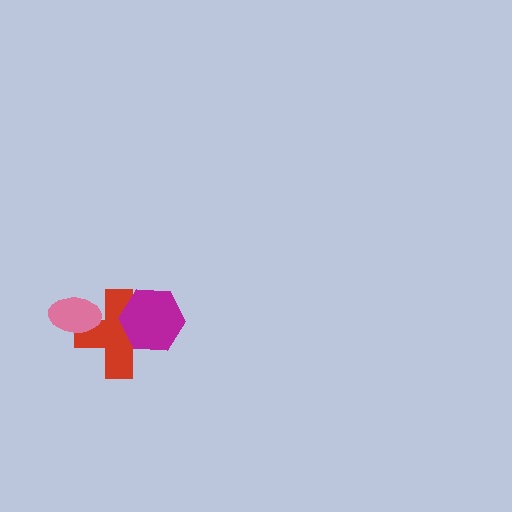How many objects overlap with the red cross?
2 objects overlap with the red cross.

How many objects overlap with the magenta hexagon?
1 object overlaps with the magenta hexagon.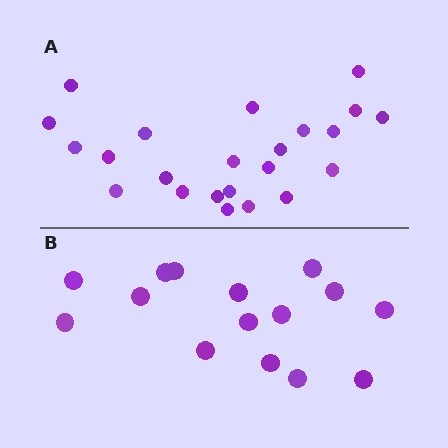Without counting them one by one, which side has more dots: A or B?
Region A (the top region) has more dots.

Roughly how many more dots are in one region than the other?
Region A has roughly 8 or so more dots than region B.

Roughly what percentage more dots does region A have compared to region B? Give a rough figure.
About 55% more.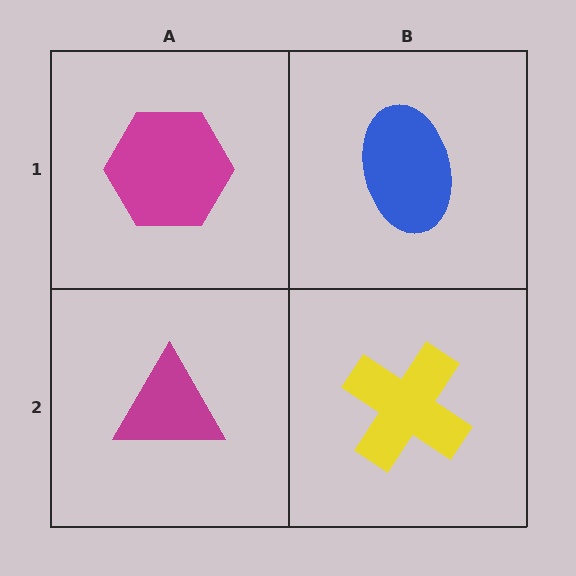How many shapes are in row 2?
2 shapes.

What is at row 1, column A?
A magenta hexagon.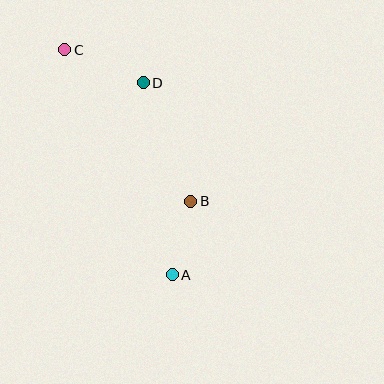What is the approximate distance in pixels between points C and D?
The distance between C and D is approximately 85 pixels.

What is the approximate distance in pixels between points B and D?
The distance between B and D is approximately 128 pixels.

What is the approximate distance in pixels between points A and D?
The distance between A and D is approximately 195 pixels.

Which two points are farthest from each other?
Points A and C are farthest from each other.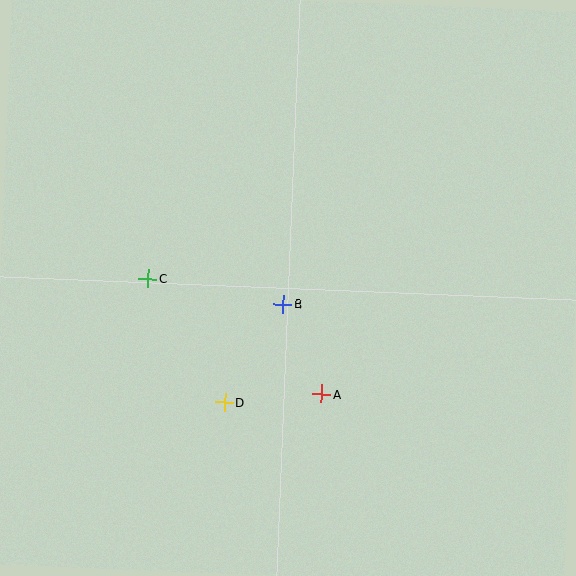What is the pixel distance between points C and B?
The distance between C and B is 137 pixels.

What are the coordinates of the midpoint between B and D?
The midpoint between B and D is at (254, 353).